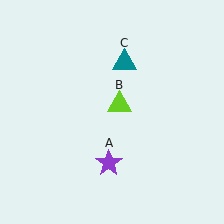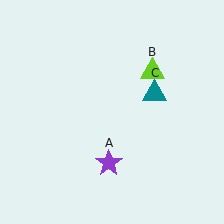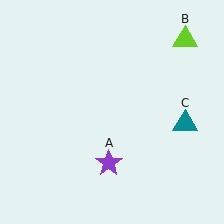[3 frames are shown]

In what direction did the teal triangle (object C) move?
The teal triangle (object C) moved down and to the right.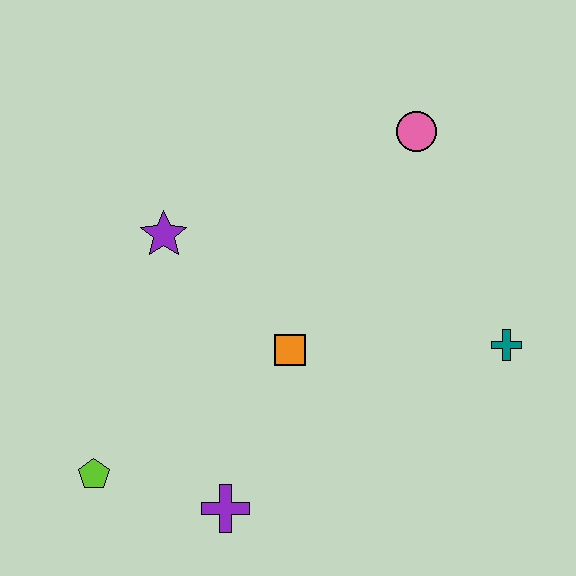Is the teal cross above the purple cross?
Yes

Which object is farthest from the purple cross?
The pink circle is farthest from the purple cross.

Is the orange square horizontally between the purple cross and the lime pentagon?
No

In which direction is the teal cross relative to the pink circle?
The teal cross is below the pink circle.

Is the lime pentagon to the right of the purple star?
No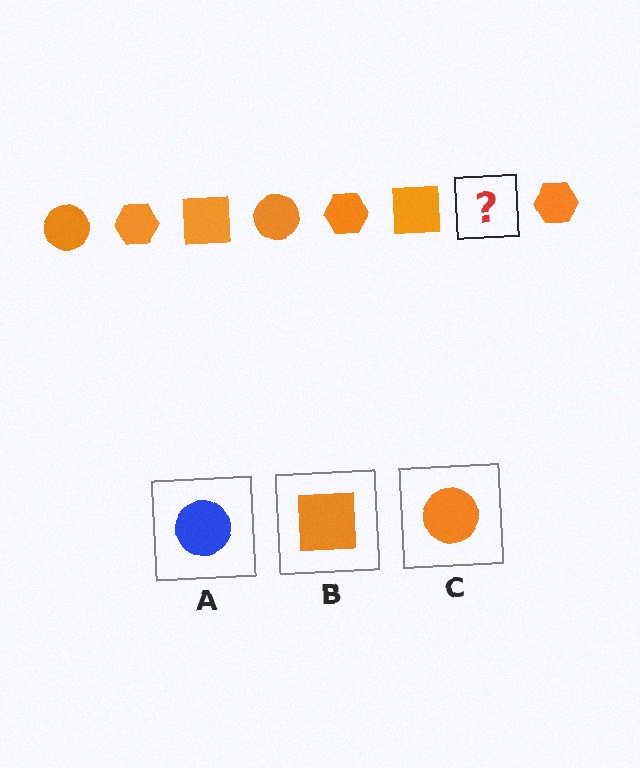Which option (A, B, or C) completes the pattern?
C.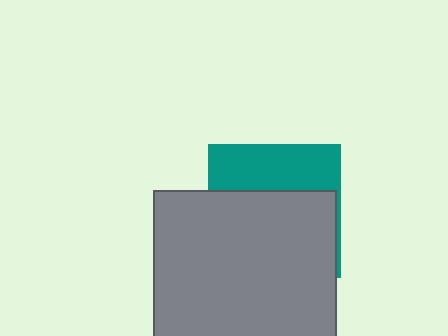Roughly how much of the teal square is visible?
A small part of it is visible (roughly 36%).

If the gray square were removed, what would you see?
You would see the complete teal square.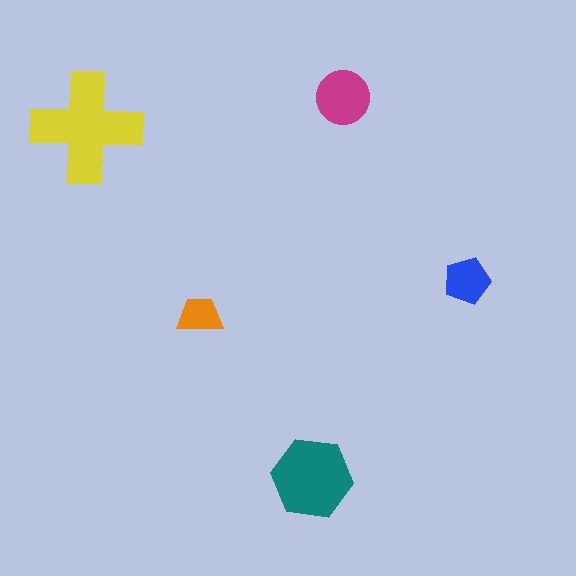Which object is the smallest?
The orange trapezoid.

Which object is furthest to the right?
The blue pentagon is rightmost.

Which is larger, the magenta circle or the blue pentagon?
The magenta circle.